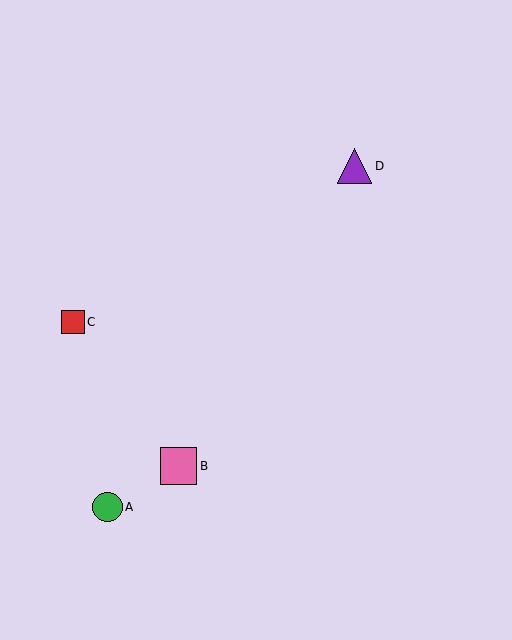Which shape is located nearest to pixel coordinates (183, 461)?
The pink square (labeled B) at (179, 466) is nearest to that location.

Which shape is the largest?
The pink square (labeled B) is the largest.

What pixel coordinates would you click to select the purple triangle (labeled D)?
Click at (354, 166) to select the purple triangle D.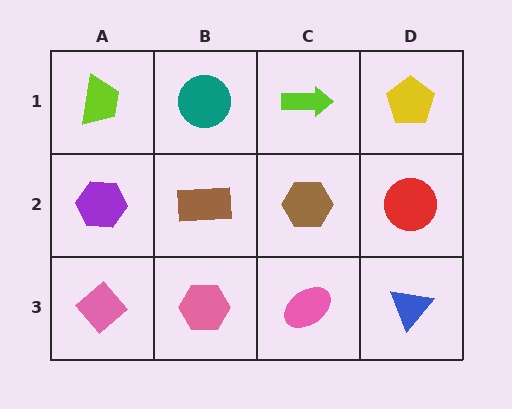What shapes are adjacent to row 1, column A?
A purple hexagon (row 2, column A), a teal circle (row 1, column B).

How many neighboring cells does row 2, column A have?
3.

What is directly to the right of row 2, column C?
A red circle.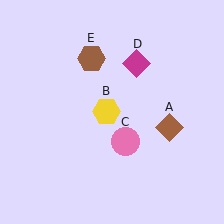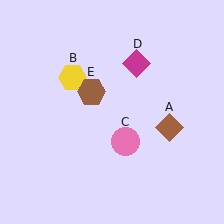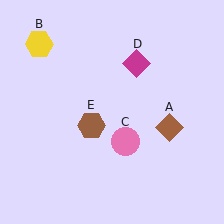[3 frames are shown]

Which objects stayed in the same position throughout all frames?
Brown diamond (object A) and pink circle (object C) and magenta diamond (object D) remained stationary.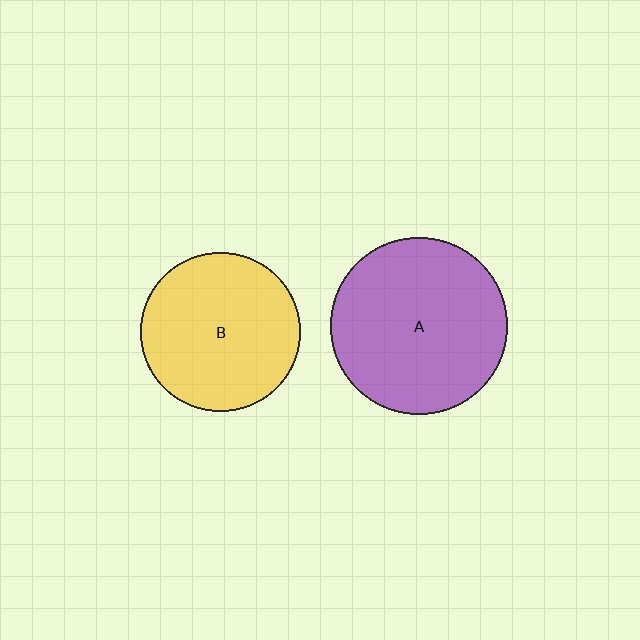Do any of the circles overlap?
No, none of the circles overlap.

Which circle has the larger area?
Circle A (purple).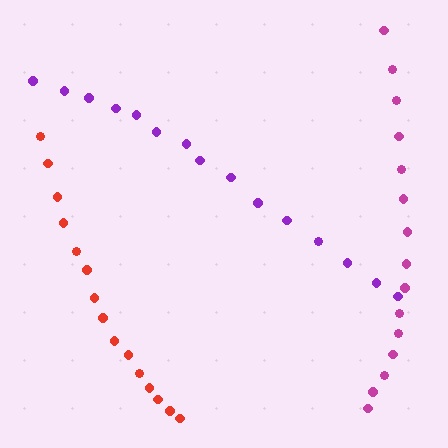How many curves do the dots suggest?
There are 3 distinct paths.